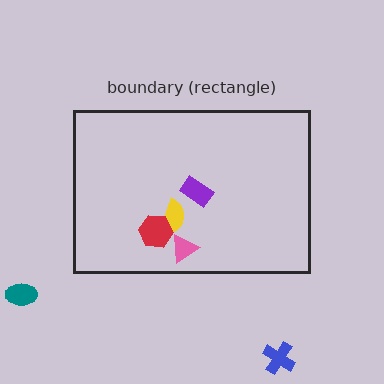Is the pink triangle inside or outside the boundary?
Inside.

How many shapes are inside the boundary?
4 inside, 2 outside.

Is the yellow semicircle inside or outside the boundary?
Inside.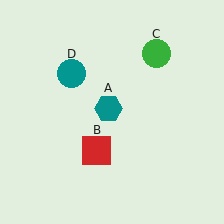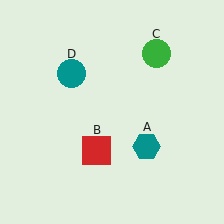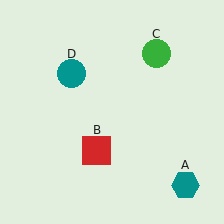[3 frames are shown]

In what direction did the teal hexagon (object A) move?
The teal hexagon (object A) moved down and to the right.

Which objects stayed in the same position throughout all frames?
Red square (object B) and green circle (object C) and teal circle (object D) remained stationary.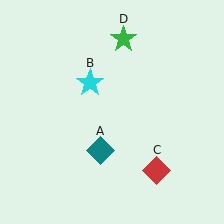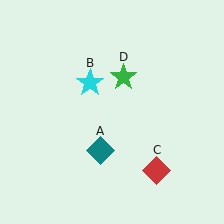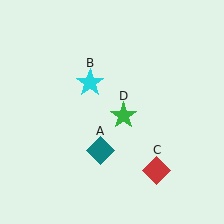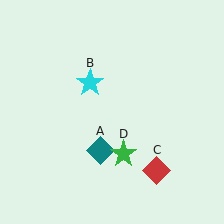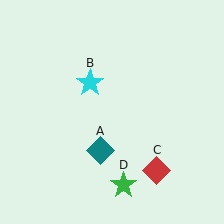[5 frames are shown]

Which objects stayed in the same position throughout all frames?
Teal diamond (object A) and cyan star (object B) and red diamond (object C) remained stationary.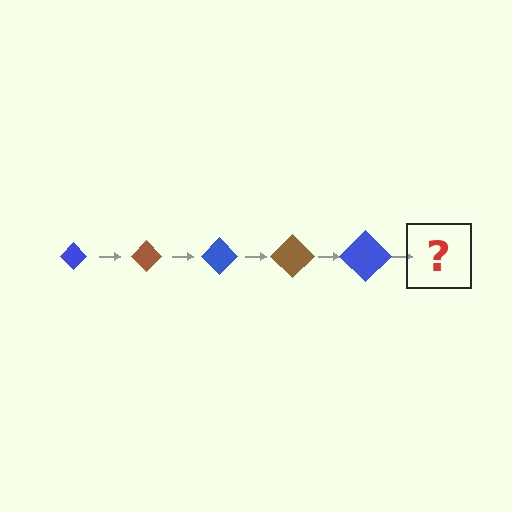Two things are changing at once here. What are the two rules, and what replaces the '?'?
The two rules are that the diamond grows larger each step and the color cycles through blue and brown. The '?' should be a brown diamond, larger than the previous one.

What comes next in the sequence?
The next element should be a brown diamond, larger than the previous one.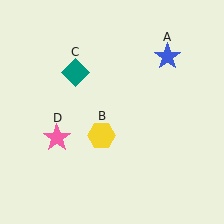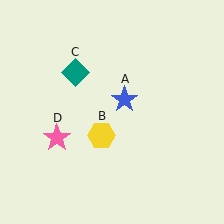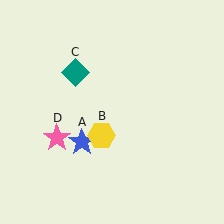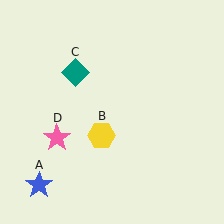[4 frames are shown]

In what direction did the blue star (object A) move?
The blue star (object A) moved down and to the left.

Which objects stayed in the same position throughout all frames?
Yellow hexagon (object B) and teal diamond (object C) and pink star (object D) remained stationary.